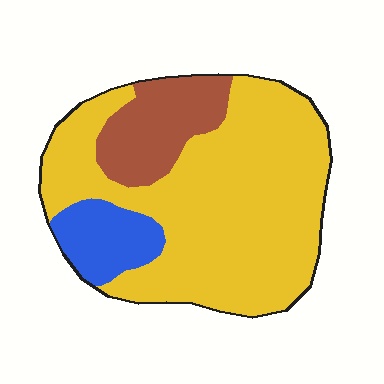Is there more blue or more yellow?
Yellow.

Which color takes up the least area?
Blue, at roughly 10%.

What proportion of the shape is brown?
Brown takes up between a sixth and a third of the shape.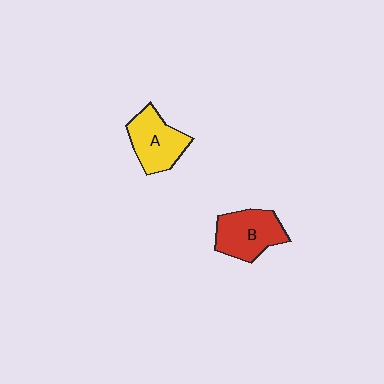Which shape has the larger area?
Shape B (red).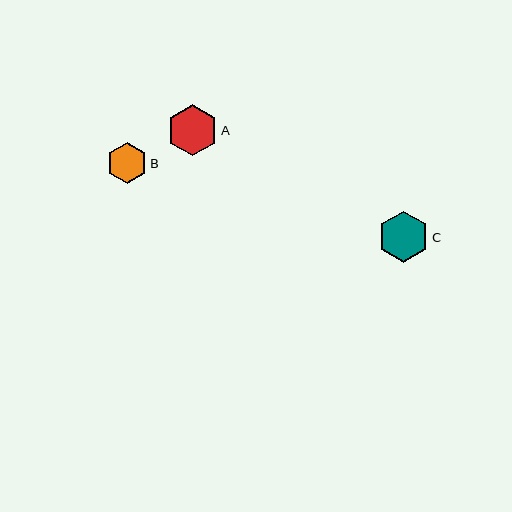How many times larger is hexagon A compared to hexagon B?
Hexagon A is approximately 1.3 times the size of hexagon B.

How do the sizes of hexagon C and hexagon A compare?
Hexagon C and hexagon A are approximately the same size.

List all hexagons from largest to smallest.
From largest to smallest: C, A, B.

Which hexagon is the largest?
Hexagon C is the largest with a size of approximately 51 pixels.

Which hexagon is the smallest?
Hexagon B is the smallest with a size of approximately 41 pixels.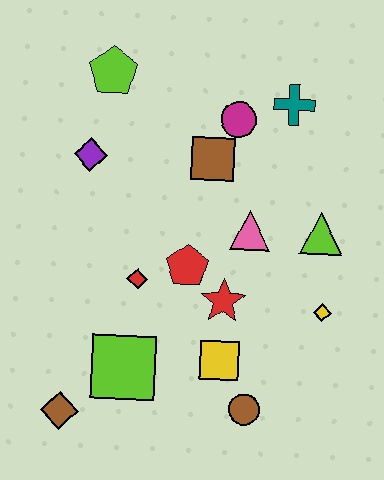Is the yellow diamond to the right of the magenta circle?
Yes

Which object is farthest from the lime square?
The teal cross is farthest from the lime square.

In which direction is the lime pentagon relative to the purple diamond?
The lime pentagon is above the purple diamond.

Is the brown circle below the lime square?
Yes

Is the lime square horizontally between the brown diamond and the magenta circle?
Yes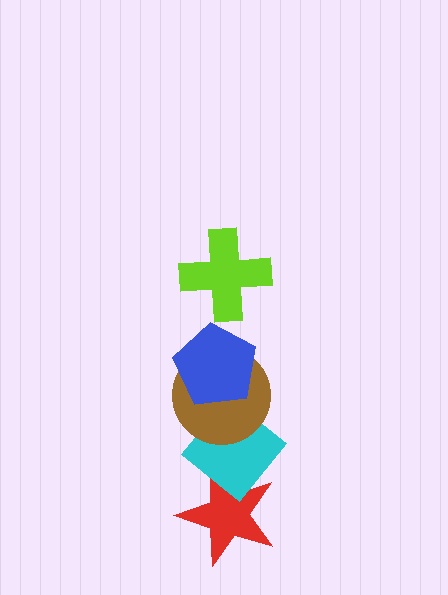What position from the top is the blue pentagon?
The blue pentagon is 2nd from the top.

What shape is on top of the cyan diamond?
The brown circle is on top of the cyan diamond.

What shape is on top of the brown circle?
The blue pentagon is on top of the brown circle.